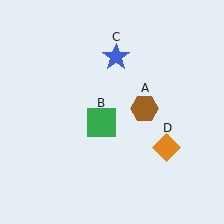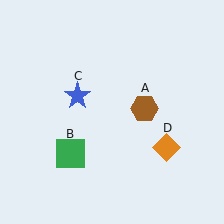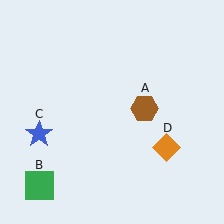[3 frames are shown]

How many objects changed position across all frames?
2 objects changed position: green square (object B), blue star (object C).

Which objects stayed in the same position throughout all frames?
Brown hexagon (object A) and orange diamond (object D) remained stationary.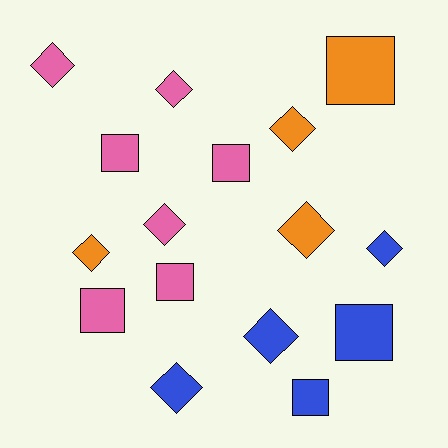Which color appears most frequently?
Pink, with 7 objects.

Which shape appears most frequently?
Diamond, with 9 objects.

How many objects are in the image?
There are 16 objects.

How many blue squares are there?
There are 2 blue squares.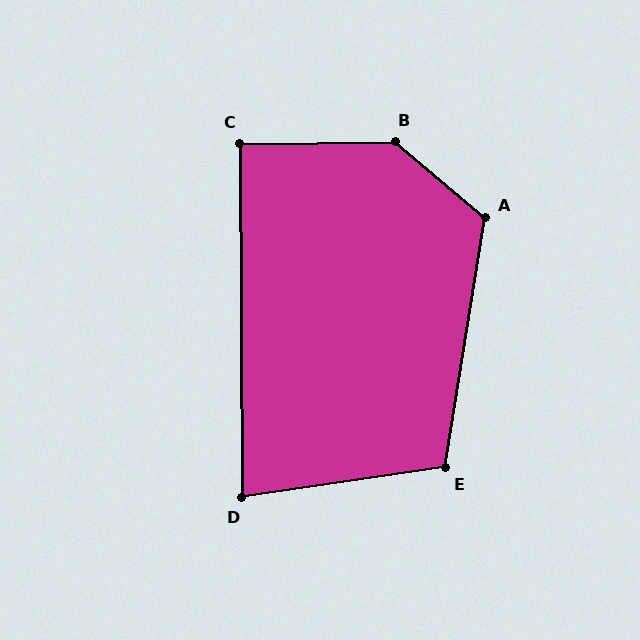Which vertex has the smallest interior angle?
D, at approximately 82 degrees.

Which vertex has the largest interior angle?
B, at approximately 139 degrees.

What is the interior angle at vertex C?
Approximately 91 degrees (approximately right).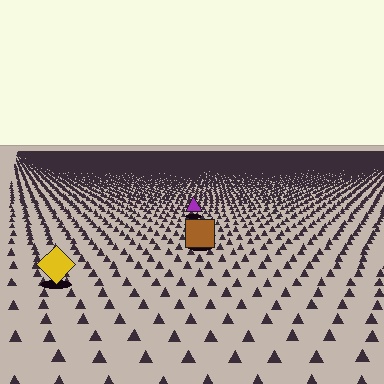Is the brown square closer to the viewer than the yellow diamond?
No. The yellow diamond is closer — you can tell from the texture gradient: the ground texture is coarser near it.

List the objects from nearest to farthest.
From nearest to farthest: the yellow diamond, the brown square, the purple triangle.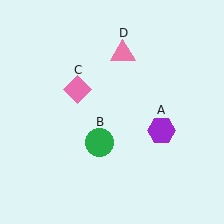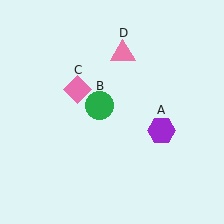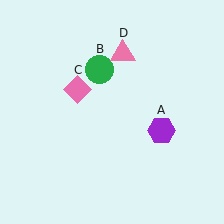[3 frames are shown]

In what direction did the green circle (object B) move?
The green circle (object B) moved up.